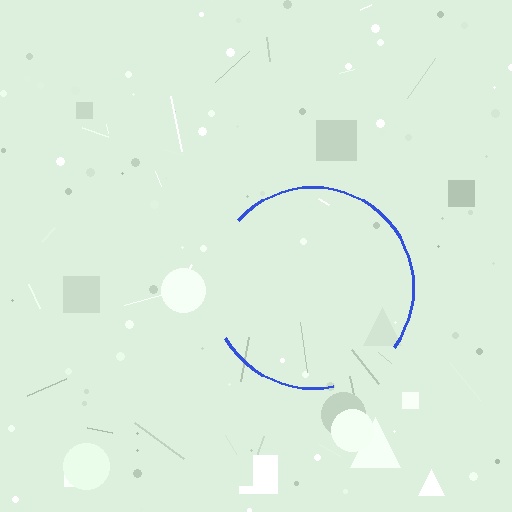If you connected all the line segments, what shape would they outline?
They would outline a circle.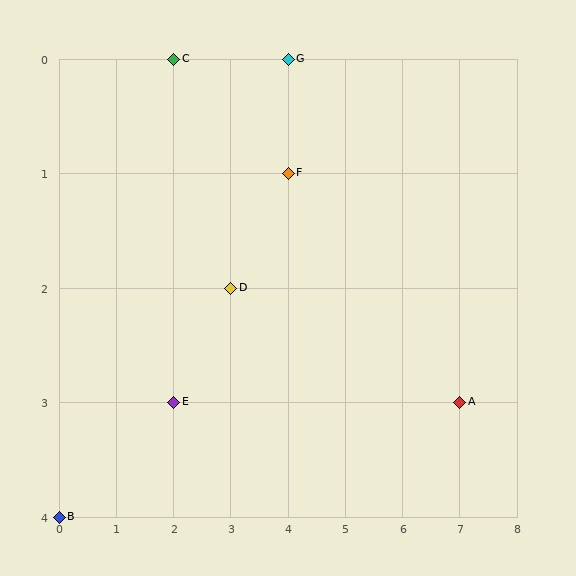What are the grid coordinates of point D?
Point D is at grid coordinates (3, 2).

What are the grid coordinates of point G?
Point G is at grid coordinates (4, 0).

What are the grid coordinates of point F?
Point F is at grid coordinates (4, 1).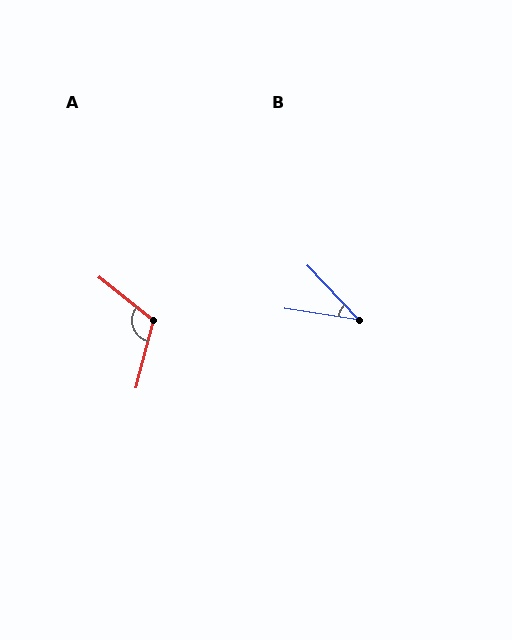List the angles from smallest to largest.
B (38°), A (114°).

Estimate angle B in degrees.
Approximately 38 degrees.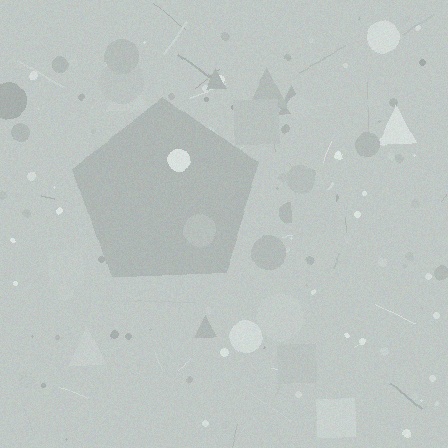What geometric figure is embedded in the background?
A pentagon is embedded in the background.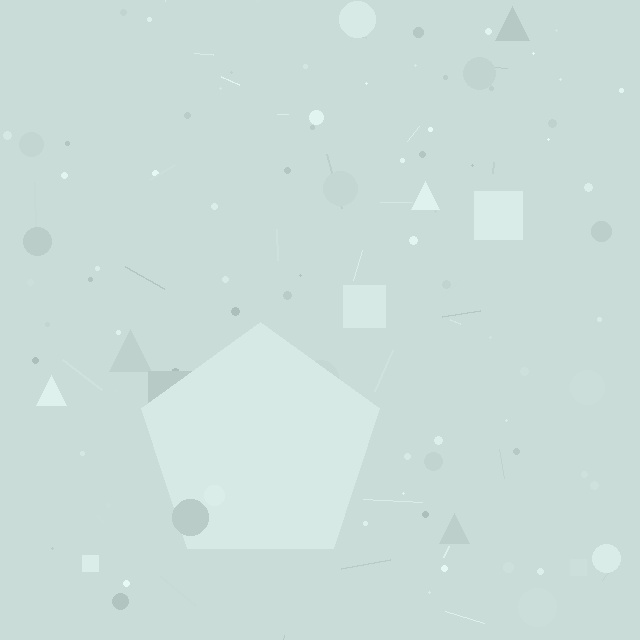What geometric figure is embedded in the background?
A pentagon is embedded in the background.